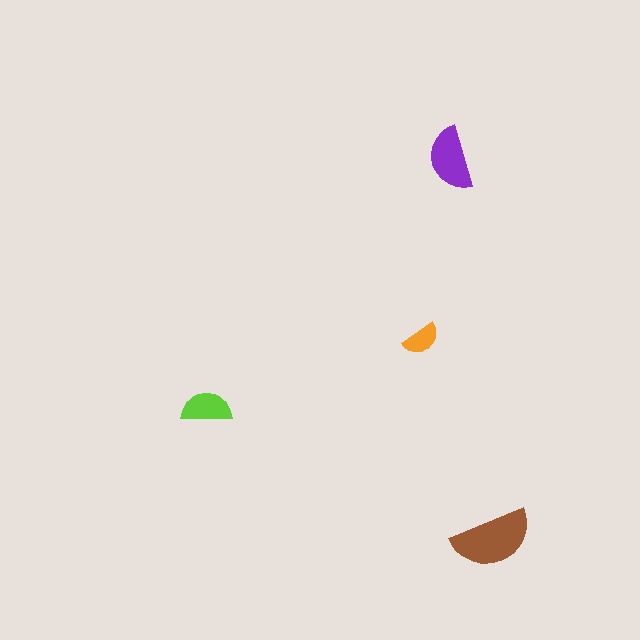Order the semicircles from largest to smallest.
the brown one, the purple one, the lime one, the orange one.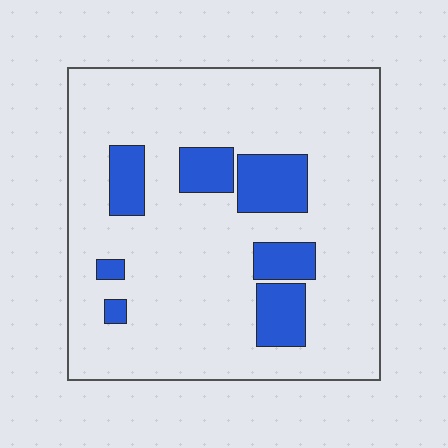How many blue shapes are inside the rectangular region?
7.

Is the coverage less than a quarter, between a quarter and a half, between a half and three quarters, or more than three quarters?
Less than a quarter.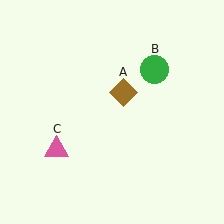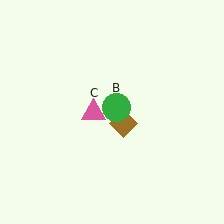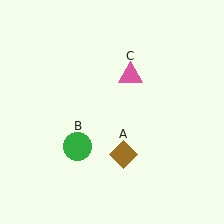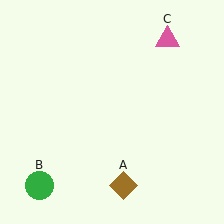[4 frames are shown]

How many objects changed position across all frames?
3 objects changed position: brown diamond (object A), green circle (object B), pink triangle (object C).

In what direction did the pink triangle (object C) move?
The pink triangle (object C) moved up and to the right.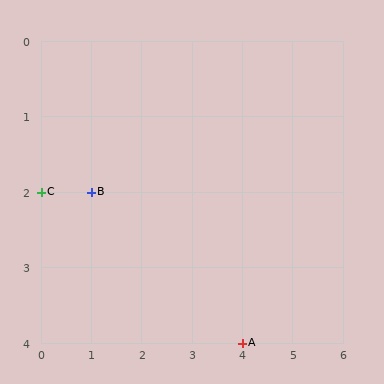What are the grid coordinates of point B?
Point B is at grid coordinates (1, 2).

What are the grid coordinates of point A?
Point A is at grid coordinates (4, 4).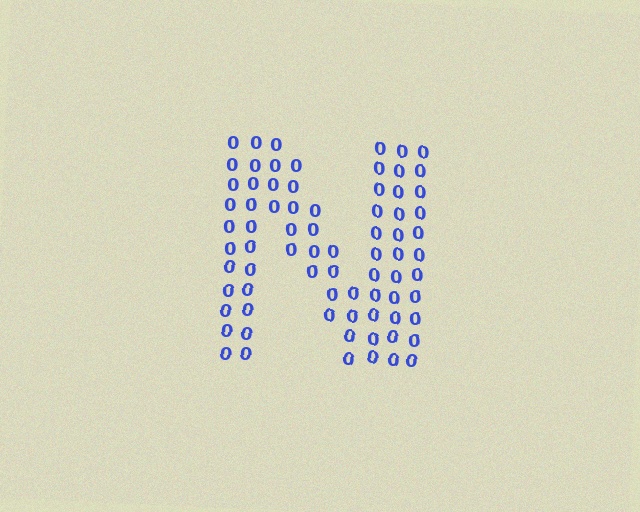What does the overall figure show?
The overall figure shows the letter N.